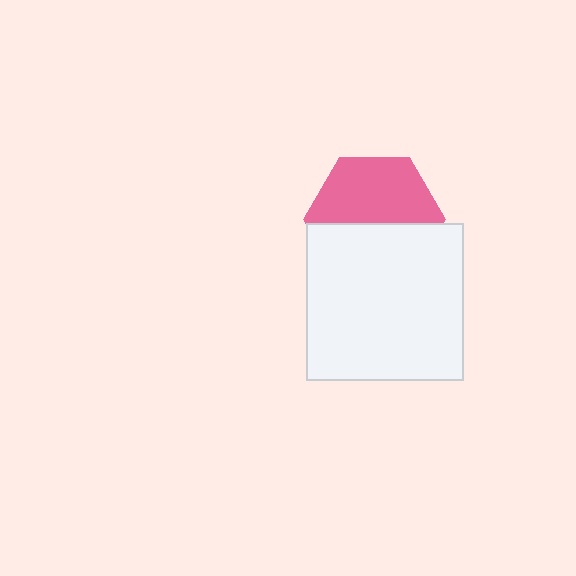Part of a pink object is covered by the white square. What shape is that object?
It is a hexagon.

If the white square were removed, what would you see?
You would see the complete pink hexagon.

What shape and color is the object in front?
The object in front is a white square.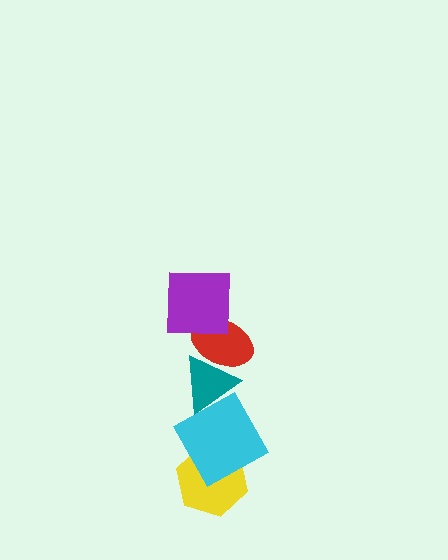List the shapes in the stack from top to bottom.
From top to bottom: the purple square, the red ellipse, the teal triangle, the cyan square, the yellow hexagon.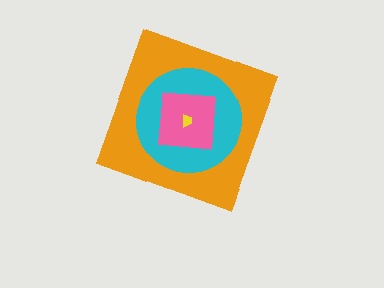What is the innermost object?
The yellow trapezoid.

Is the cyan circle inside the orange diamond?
Yes.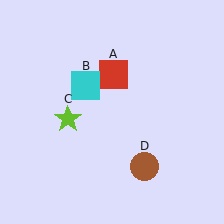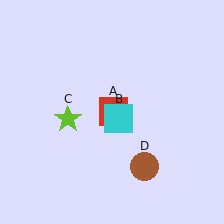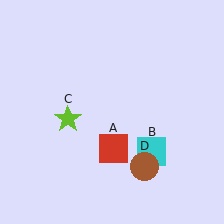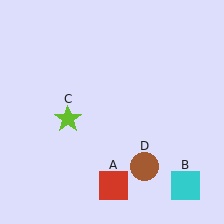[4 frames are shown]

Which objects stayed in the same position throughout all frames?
Lime star (object C) and brown circle (object D) remained stationary.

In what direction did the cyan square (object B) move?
The cyan square (object B) moved down and to the right.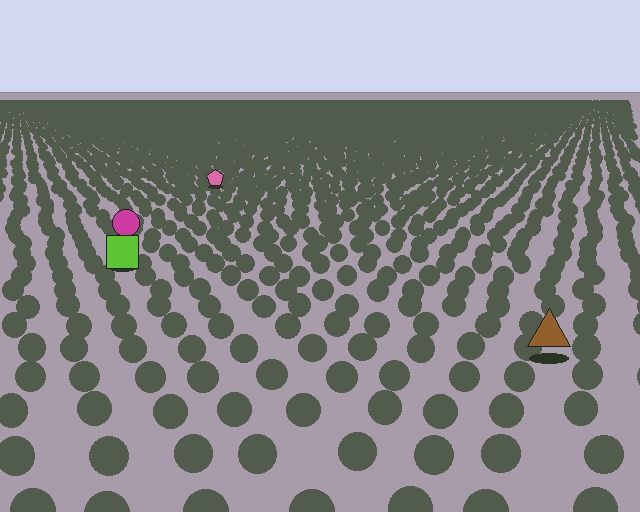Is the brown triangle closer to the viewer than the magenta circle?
Yes. The brown triangle is closer — you can tell from the texture gradient: the ground texture is coarser near it.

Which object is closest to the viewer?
The brown triangle is closest. The texture marks near it are larger and more spread out.